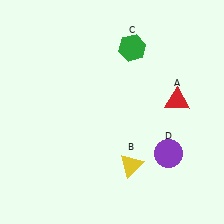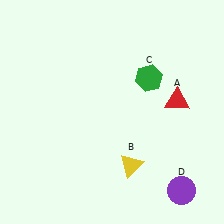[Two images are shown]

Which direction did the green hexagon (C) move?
The green hexagon (C) moved down.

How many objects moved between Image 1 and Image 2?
2 objects moved between the two images.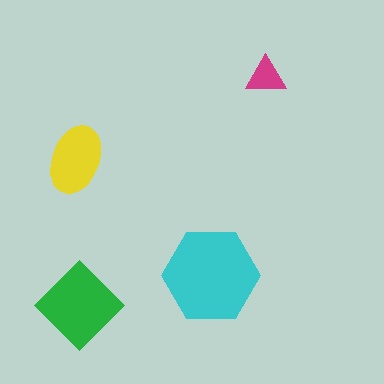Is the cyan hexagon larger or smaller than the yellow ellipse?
Larger.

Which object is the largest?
The cyan hexagon.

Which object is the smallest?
The magenta triangle.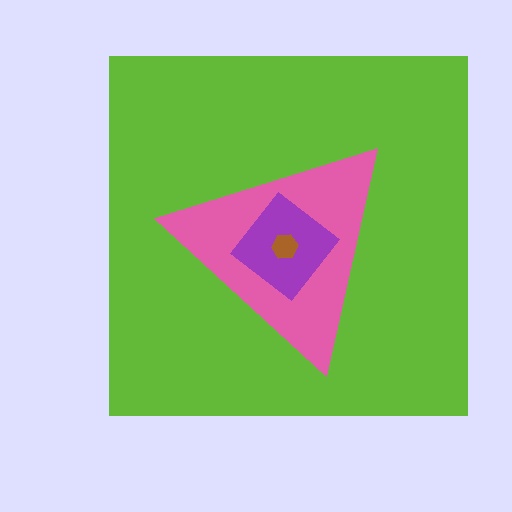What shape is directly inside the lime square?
The pink triangle.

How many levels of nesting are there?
4.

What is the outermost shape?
The lime square.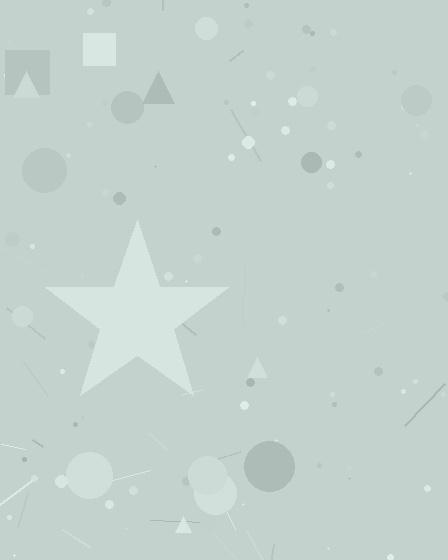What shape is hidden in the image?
A star is hidden in the image.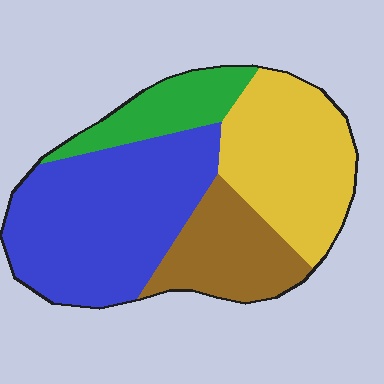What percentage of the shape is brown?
Brown takes up between a sixth and a third of the shape.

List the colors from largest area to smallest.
From largest to smallest: blue, yellow, brown, green.